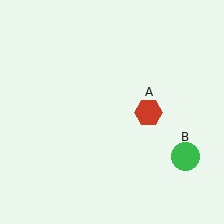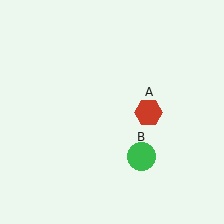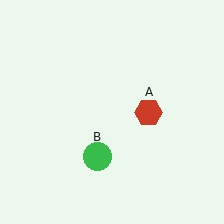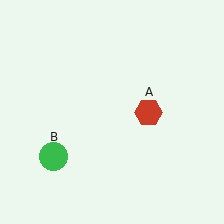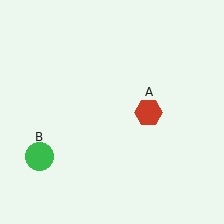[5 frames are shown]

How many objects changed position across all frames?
1 object changed position: green circle (object B).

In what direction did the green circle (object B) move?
The green circle (object B) moved left.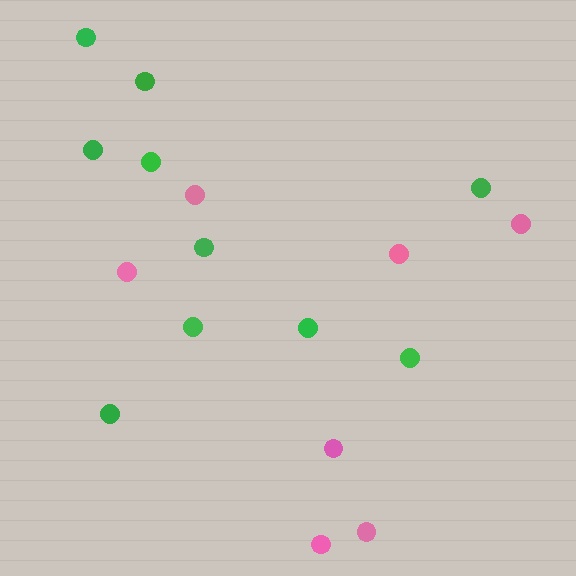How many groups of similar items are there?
There are 2 groups: one group of pink circles (7) and one group of green circles (10).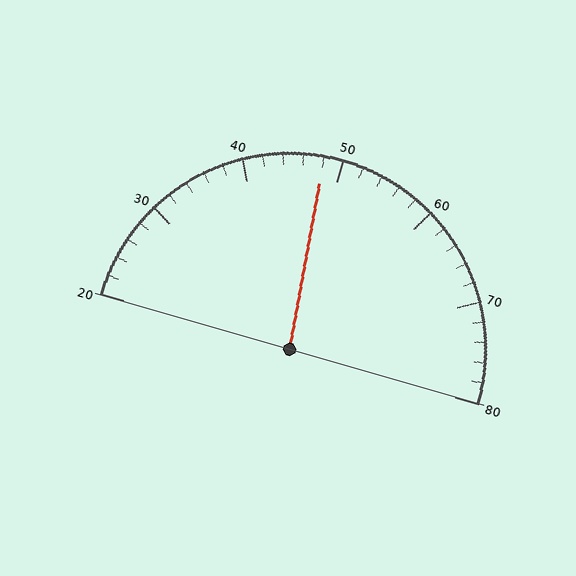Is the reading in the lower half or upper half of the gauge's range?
The reading is in the lower half of the range (20 to 80).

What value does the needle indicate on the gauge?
The needle indicates approximately 48.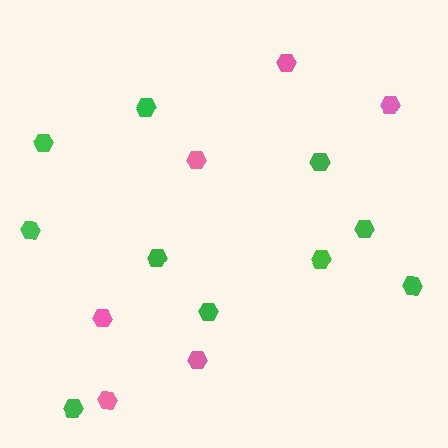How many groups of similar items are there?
There are 2 groups: one group of pink hexagons (6) and one group of green hexagons (10).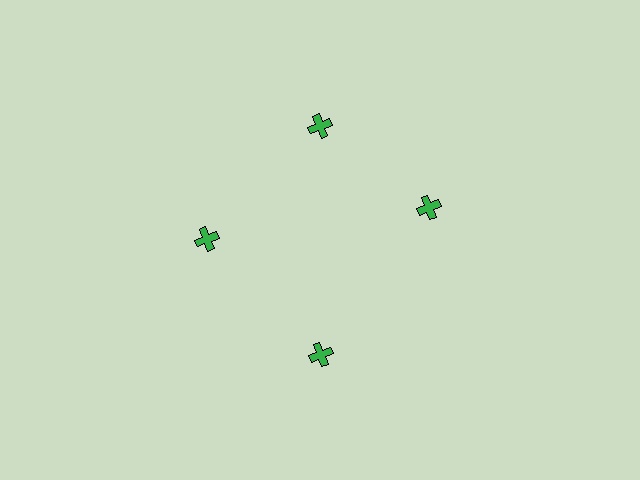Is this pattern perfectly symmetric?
No. The 4 green crosses are arranged in a ring, but one element near the 3 o'clock position is rotated out of alignment along the ring, breaking the 4-fold rotational symmetry.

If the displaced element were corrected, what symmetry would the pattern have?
It would have 4-fold rotational symmetry — the pattern would map onto itself every 90 degrees.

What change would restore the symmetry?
The symmetry would be restored by rotating it back into even spacing with its neighbors so that all 4 crosses sit at equal angles and equal distance from the center.